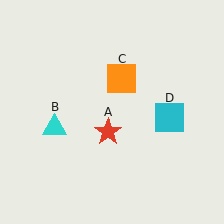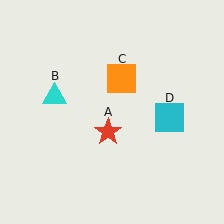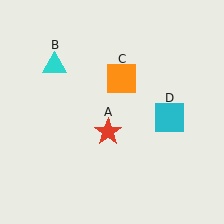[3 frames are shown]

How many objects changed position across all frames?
1 object changed position: cyan triangle (object B).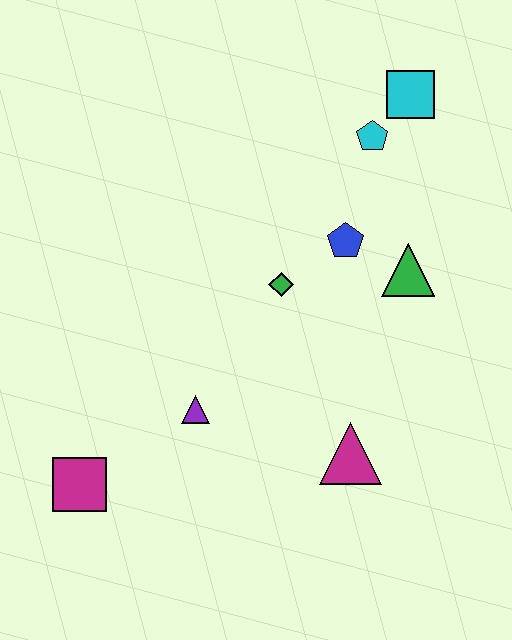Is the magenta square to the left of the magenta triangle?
Yes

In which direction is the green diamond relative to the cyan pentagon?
The green diamond is below the cyan pentagon.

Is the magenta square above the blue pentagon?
No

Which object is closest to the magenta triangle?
The purple triangle is closest to the magenta triangle.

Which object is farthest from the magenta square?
The cyan square is farthest from the magenta square.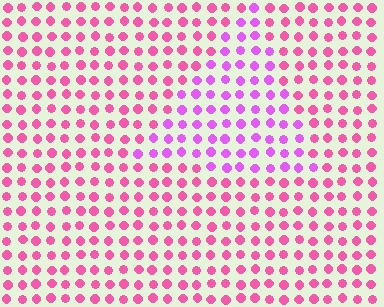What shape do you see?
I see a triangle.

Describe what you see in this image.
The image is filled with small pink elements in a uniform arrangement. A triangle-shaped region is visible where the elements are tinted to a slightly different hue, forming a subtle color boundary.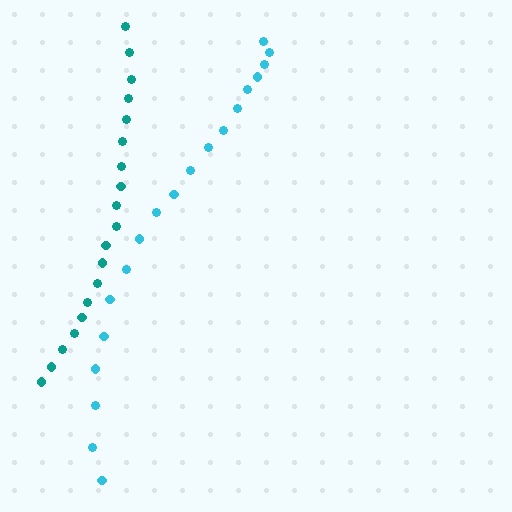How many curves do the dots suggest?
There are 2 distinct paths.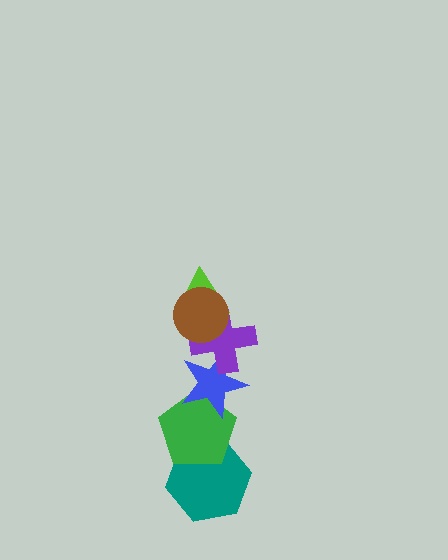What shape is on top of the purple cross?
The lime triangle is on top of the purple cross.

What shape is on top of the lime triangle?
The brown circle is on top of the lime triangle.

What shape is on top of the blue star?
The purple cross is on top of the blue star.